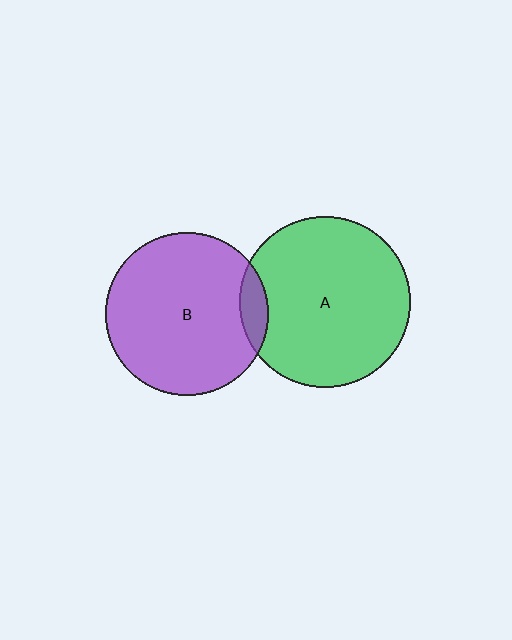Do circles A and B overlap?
Yes.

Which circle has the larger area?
Circle A (green).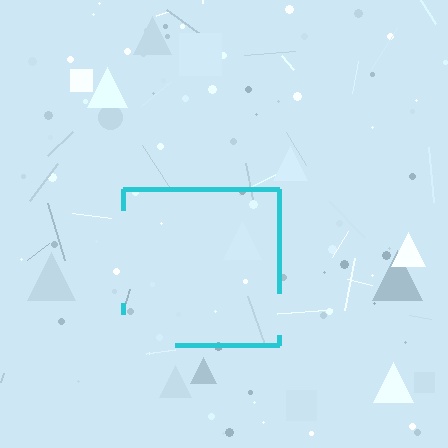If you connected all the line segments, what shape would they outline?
They would outline a square.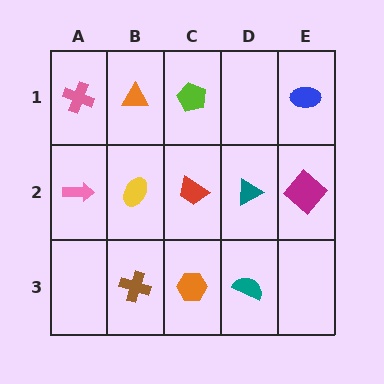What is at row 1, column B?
An orange triangle.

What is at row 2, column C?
A red trapezoid.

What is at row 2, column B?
A yellow ellipse.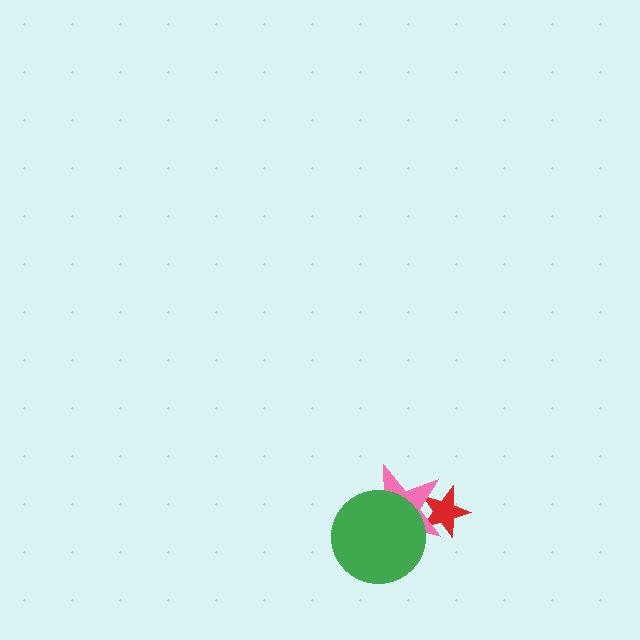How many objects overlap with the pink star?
2 objects overlap with the pink star.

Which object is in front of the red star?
The pink star is in front of the red star.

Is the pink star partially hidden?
Yes, it is partially covered by another shape.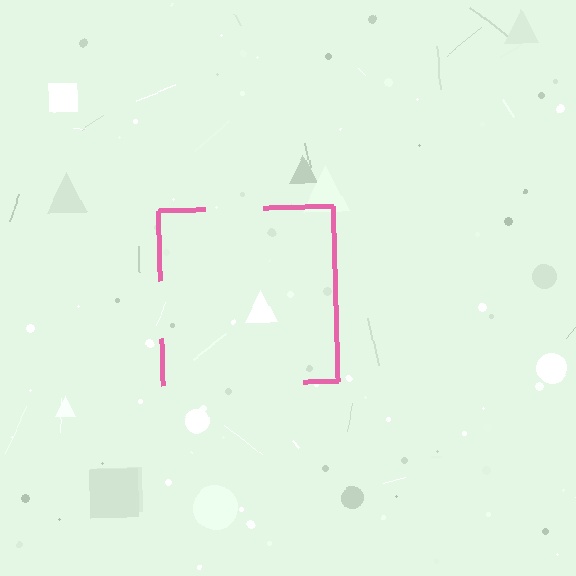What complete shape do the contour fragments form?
The contour fragments form a square.